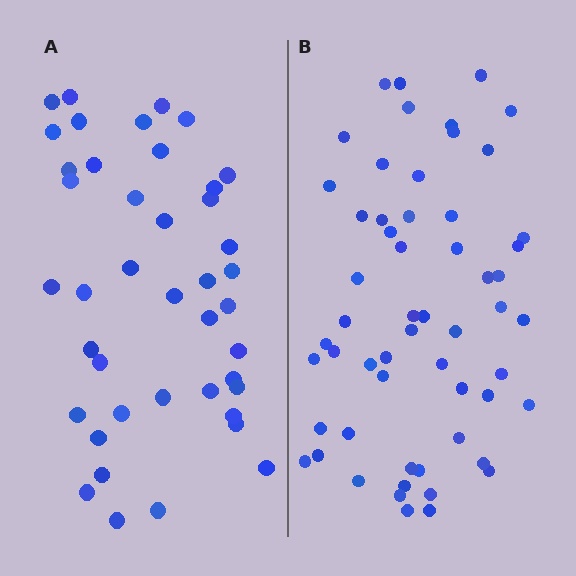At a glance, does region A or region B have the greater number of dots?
Region B (the right region) has more dots.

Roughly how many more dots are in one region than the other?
Region B has approximately 15 more dots than region A.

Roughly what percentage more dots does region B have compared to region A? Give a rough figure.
About 35% more.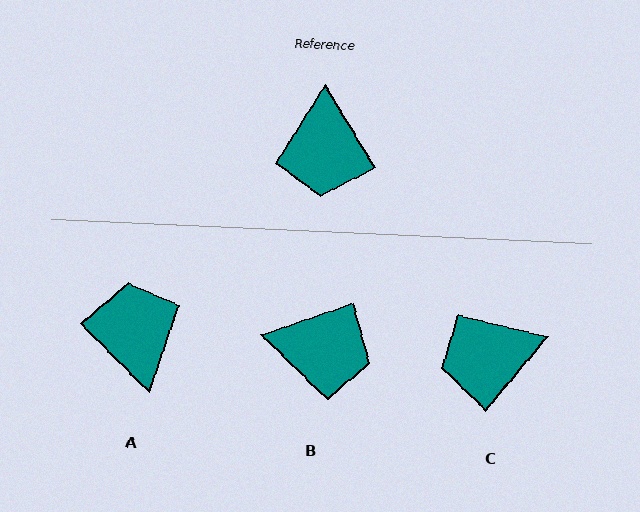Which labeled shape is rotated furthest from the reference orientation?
A, about 166 degrees away.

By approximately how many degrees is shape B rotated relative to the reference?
Approximately 78 degrees counter-clockwise.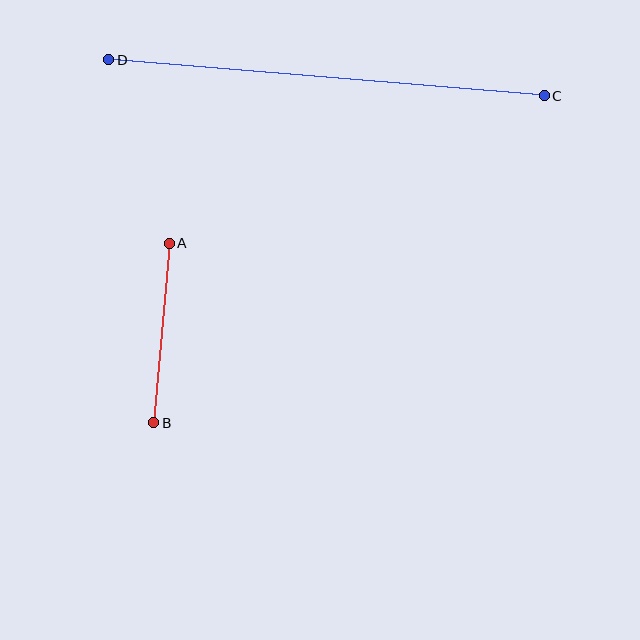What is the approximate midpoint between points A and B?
The midpoint is at approximately (161, 333) pixels.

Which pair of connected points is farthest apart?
Points C and D are farthest apart.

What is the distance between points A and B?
The distance is approximately 180 pixels.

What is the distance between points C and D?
The distance is approximately 437 pixels.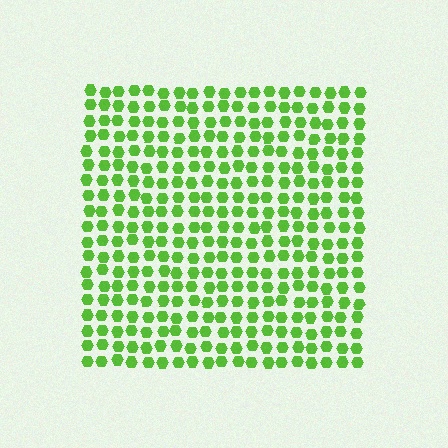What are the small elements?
The small elements are hexagons.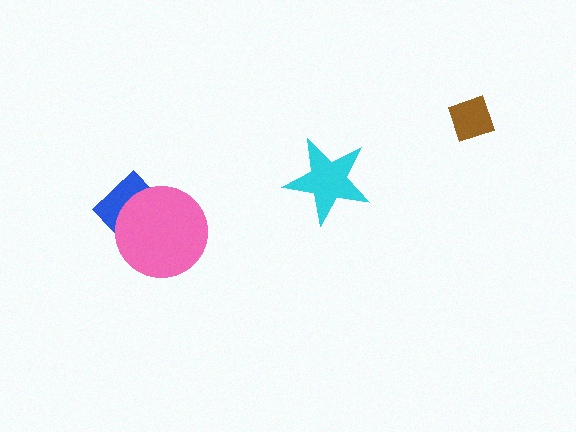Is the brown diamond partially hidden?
No, no other shape covers it.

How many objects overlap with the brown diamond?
0 objects overlap with the brown diamond.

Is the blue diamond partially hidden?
Yes, it is partially covered by another shape.